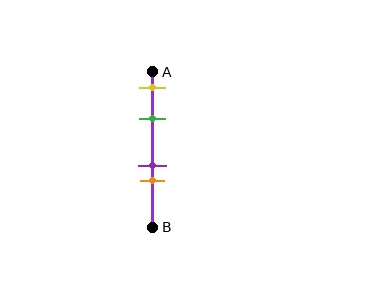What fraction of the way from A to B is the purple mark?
The purple mark is approximately 60% (0.6) of the way from A to B.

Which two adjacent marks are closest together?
The purple and orange marks are the closest adjacent pair.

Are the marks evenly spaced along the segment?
No, the marks are not evenly spaced.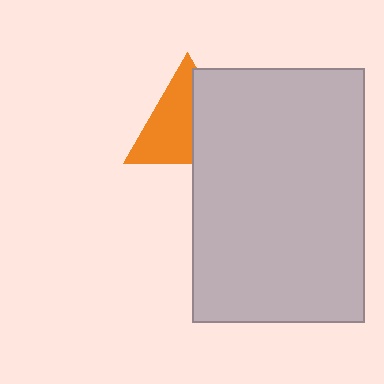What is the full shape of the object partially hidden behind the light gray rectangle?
The partially hidden object is an orange triangle.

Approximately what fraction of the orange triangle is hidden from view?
Roughly 44% of the orange triangle is hidden behind the light gray rectangle.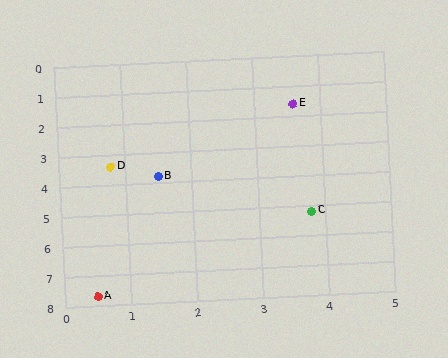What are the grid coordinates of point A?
Point A is at approximately (0.5, 7.7).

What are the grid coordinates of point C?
Point C is at approximately (3.8, 5.2).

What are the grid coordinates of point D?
Point D is at approximately (0.8, 3.4).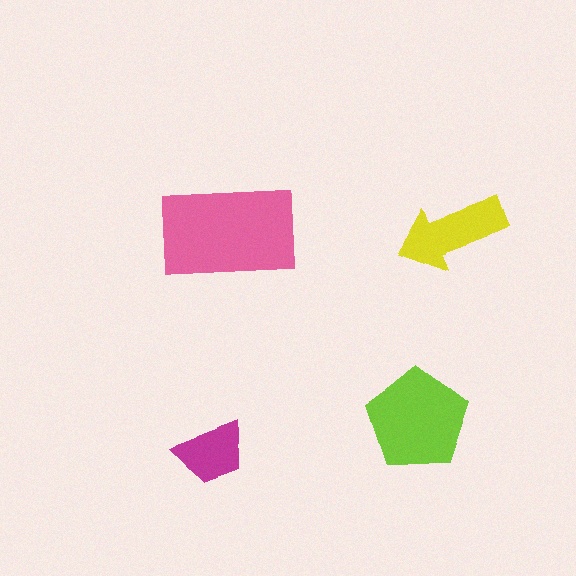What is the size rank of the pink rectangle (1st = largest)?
1st.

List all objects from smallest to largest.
The magenta trapezoid, the yellow arrow, the lime pentagon, the pink rectangle.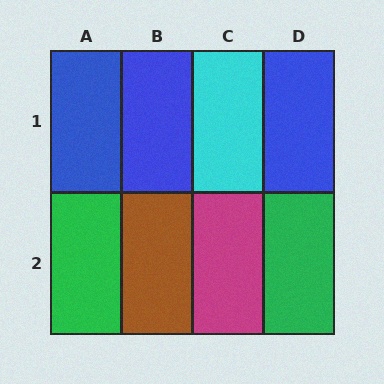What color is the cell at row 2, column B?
Brown.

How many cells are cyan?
1 cell is cyan.